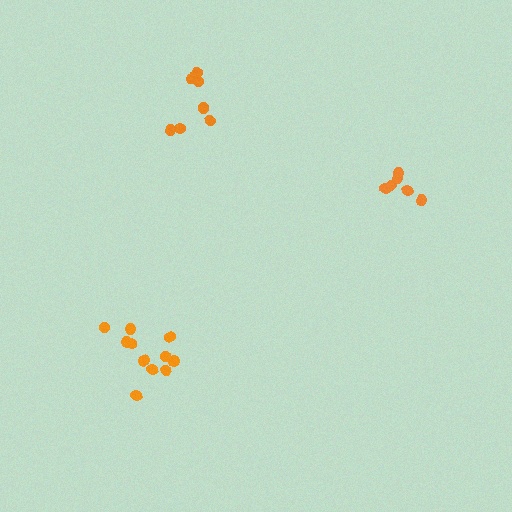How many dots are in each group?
Group 1: 11 dots, Group 2: 8 dots, Group 3: 6 dots (25 total).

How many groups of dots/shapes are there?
There are 3 groups.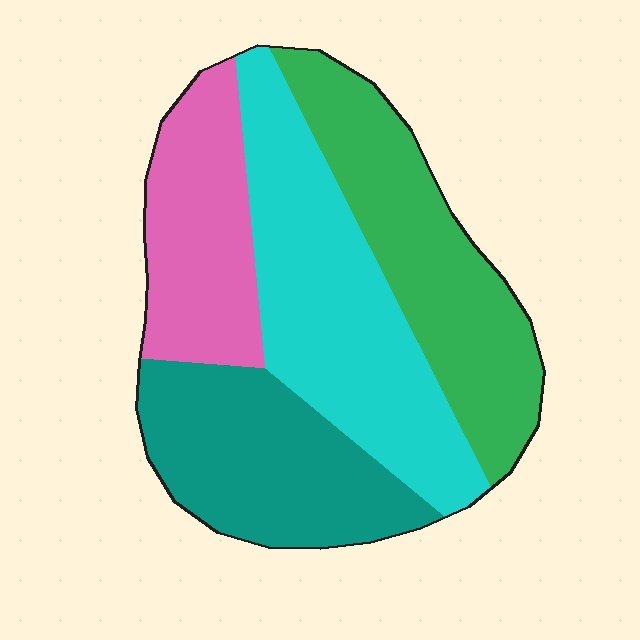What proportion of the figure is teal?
Teal takes up less than a quarter of the figure.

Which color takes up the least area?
Pink, at roughly 20%.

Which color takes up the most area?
Cyan, at roughly 30%.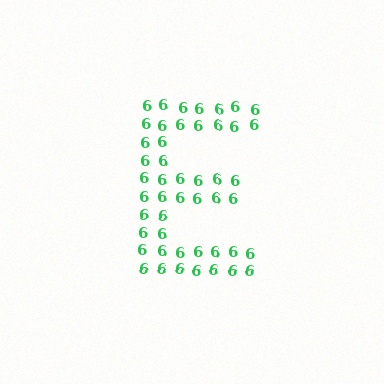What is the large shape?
The large shape is the letter E.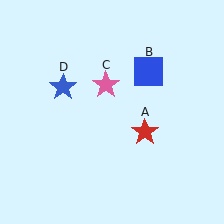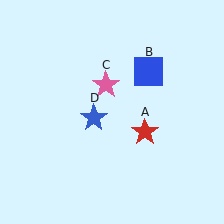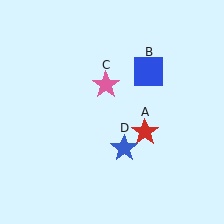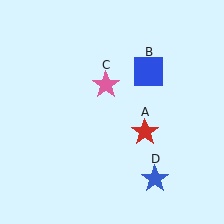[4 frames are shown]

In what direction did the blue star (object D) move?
The blue star (object D) moved down and to the right.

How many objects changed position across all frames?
1 object changed position: blue star (object D).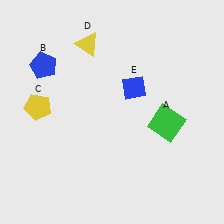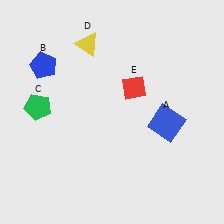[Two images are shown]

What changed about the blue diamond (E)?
In Image 1, E is blue. In Image 2, it changed to red.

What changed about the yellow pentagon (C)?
In Image 1, C is yellow. In Image 2, it changed to green.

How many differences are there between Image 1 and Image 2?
There are 3 differences between the two images.